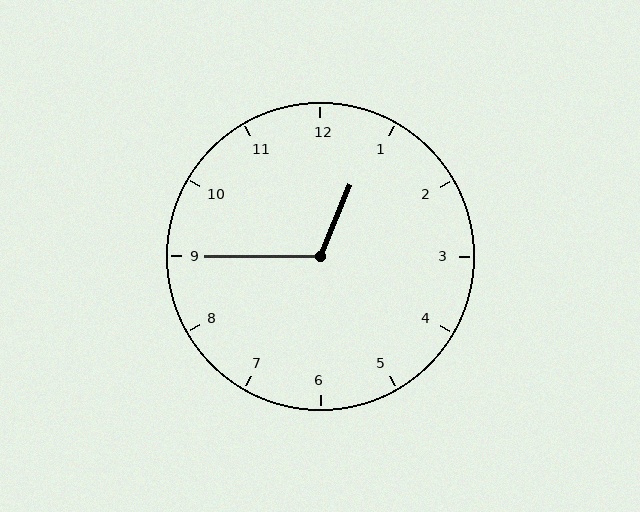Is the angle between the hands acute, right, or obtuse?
It is obtuse.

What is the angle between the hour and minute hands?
Approximately 112 degrees.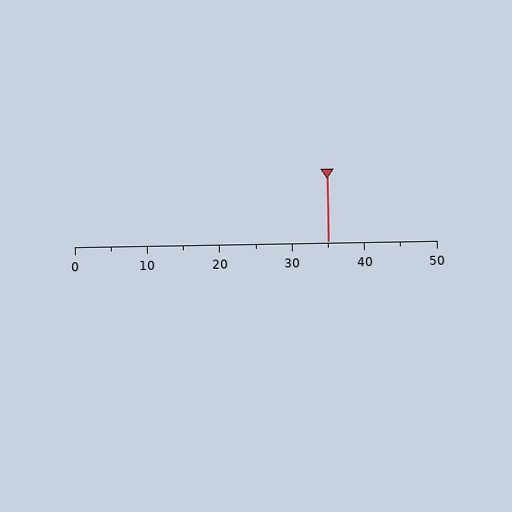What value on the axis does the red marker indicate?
The marker indicates approximately 35.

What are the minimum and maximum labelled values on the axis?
The axis runs from 0 to 50.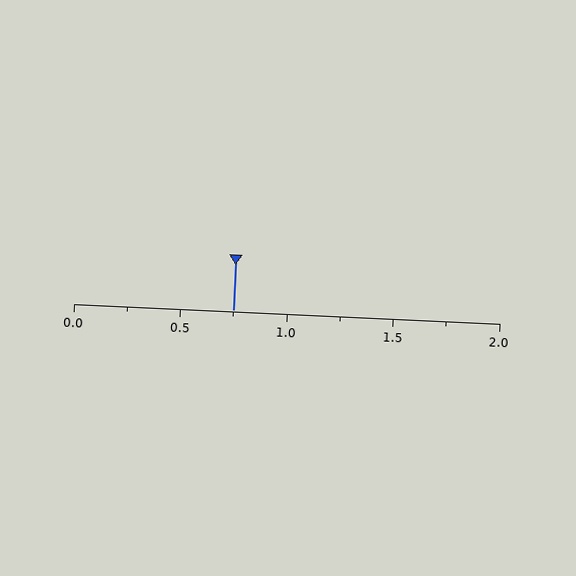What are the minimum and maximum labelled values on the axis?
The axis runs from 0.0 to 2.0.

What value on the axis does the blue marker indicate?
The marker indicates approximately 0.75.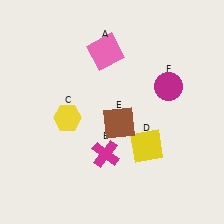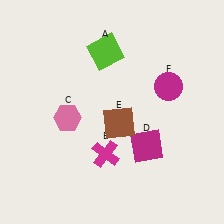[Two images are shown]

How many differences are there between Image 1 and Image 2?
There are 3 differences between the two images.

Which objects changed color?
A changed from pink to lime. C changed from yellow to pink. D changed from yellow to magenta.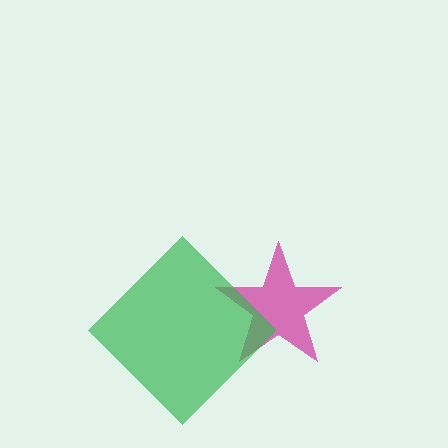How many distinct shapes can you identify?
There are 2 distinct shapes: a magenta star, a green diamond.